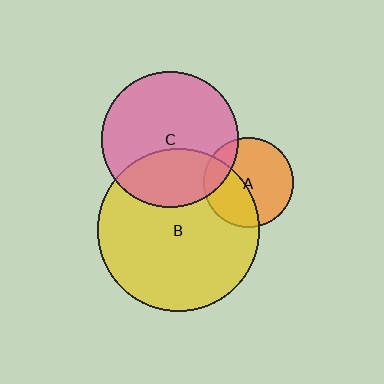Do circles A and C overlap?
Yes.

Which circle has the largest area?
Circle B (yellow).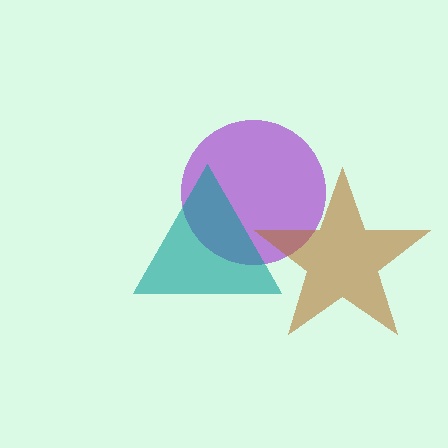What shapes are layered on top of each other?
The layered shapes are: a purple circle, a teal triangle, a brown star.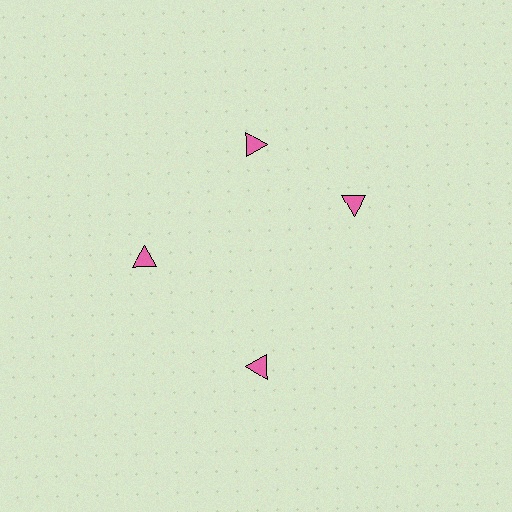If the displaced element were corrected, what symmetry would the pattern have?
It would have 4-fold rotational symmetry — the pattern would map onto itself every 90 degrees.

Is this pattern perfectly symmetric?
No. The 4 pink triangles are arranged in a ring, but one element near the 3 o'clock position is rotated out of alignment along the ring, breaking the 4-fold rotational symmetry.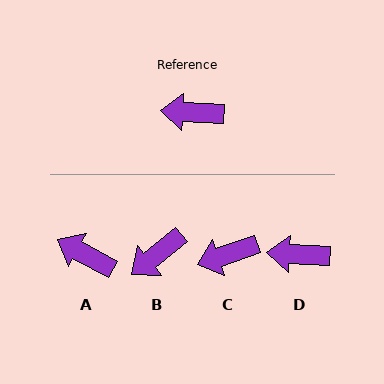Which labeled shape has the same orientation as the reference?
D.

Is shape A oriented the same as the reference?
No, it is off by about 25 degrees.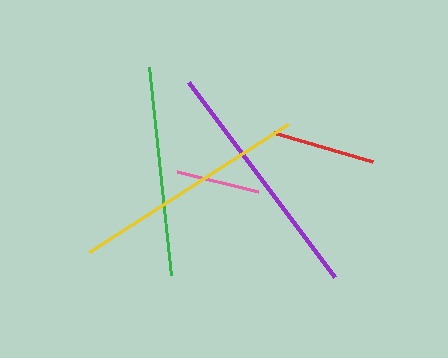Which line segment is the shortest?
The pink line is the shortest at approximately 83 pixels.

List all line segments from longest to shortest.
From longest to shortest: purple, yellow, green, red, pink.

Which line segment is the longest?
The purple line is the longest at approximately 243 pixels.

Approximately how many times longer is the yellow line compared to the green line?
The yellow line is approximately 1.1 times the length of the green line.